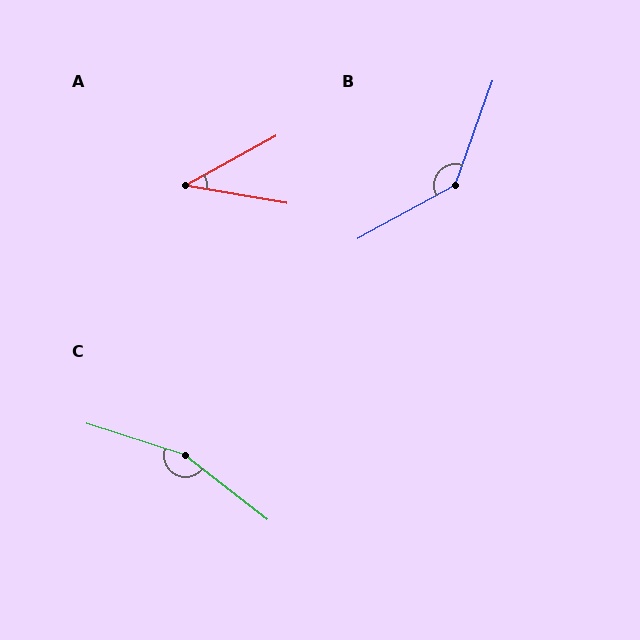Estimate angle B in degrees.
Approximately 139 degrees.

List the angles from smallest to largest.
A (39°), B (139°), C (160°).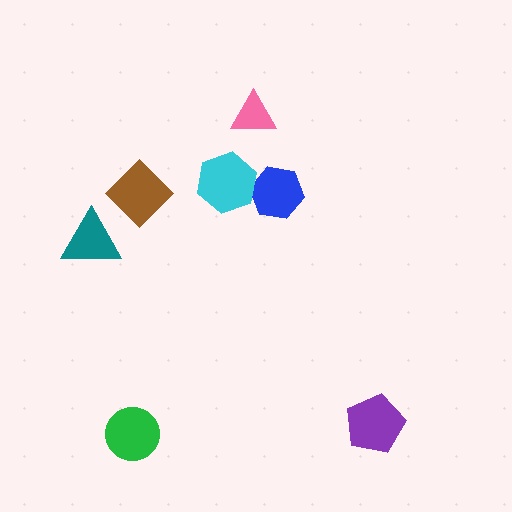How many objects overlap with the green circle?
0 objects overlap with the green circle.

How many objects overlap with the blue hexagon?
1 object overlaps with the blue hexagon.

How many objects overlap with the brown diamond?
0 objects overlap with the brown diamond.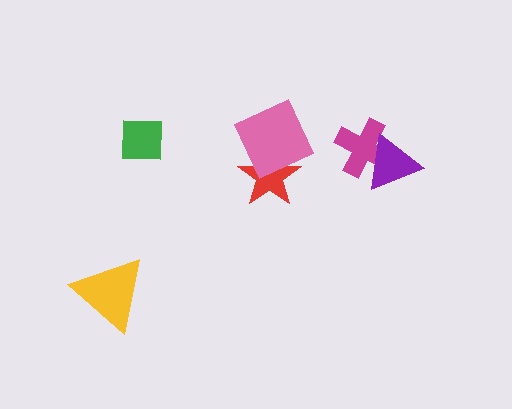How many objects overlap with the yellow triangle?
0 objects overlap with the yellow triangle.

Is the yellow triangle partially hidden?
No, no other shape covers it.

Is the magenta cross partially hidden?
Yes, it is partially covered by another shape.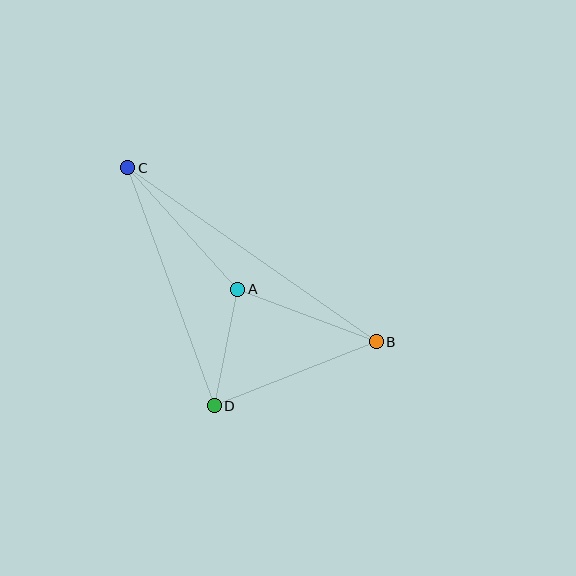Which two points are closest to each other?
Points A and D are closest to each other.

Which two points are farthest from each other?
Points B and C are farthest from each other.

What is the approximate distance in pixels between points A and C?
The distance between A and C is approximately 164 pixels.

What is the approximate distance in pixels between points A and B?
The distance between A and B is approximately 148 pixels.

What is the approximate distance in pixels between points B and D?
The distance between B and D is approximately 174 pixels.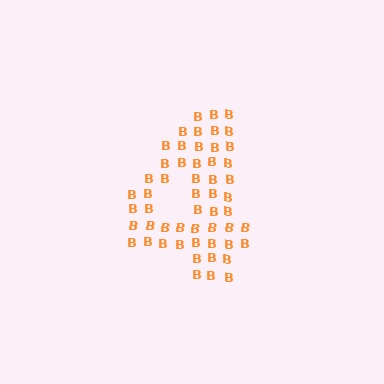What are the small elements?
The small elements are letter B's.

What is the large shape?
The large shape is the digit 4.